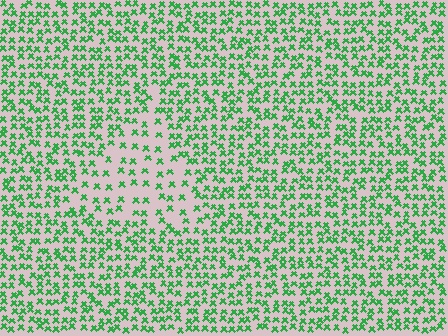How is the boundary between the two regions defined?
The boundary is defined by a change in element density (approximately 2.1x ratio). All elements are the same color, size, and shape.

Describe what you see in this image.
The image contains small green elements arranged at two different densities. A triangle-shaped region is visible where the elements are less densely packed than the surrounding area.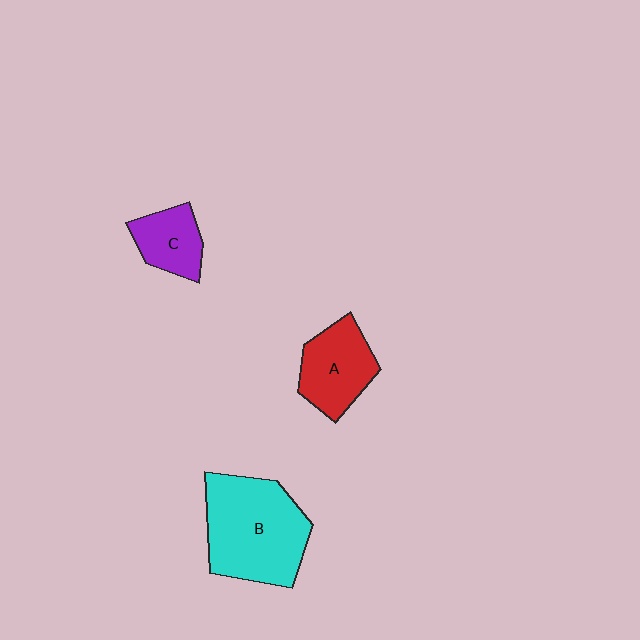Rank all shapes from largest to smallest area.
From largest to smallest: B (cyan), A (red), C (purple).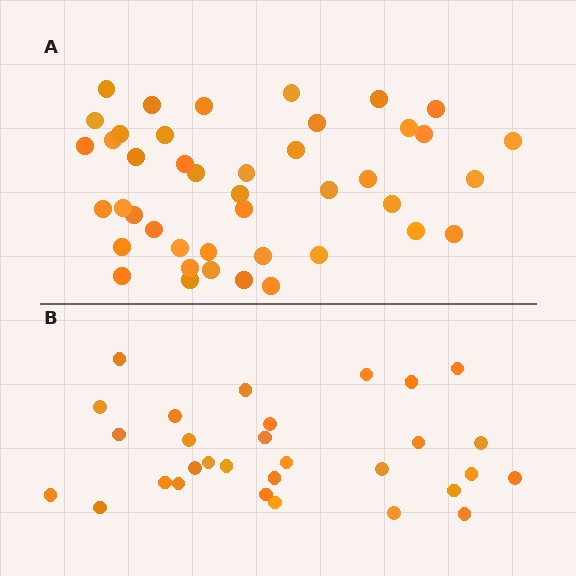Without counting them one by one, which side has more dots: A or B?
Region A (the top region) has more dots.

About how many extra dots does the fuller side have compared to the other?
Region A has approximately 15 more dots than region B.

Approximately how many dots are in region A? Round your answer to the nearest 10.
About 40 dots. (The exact count is 43, which rounds to 40.)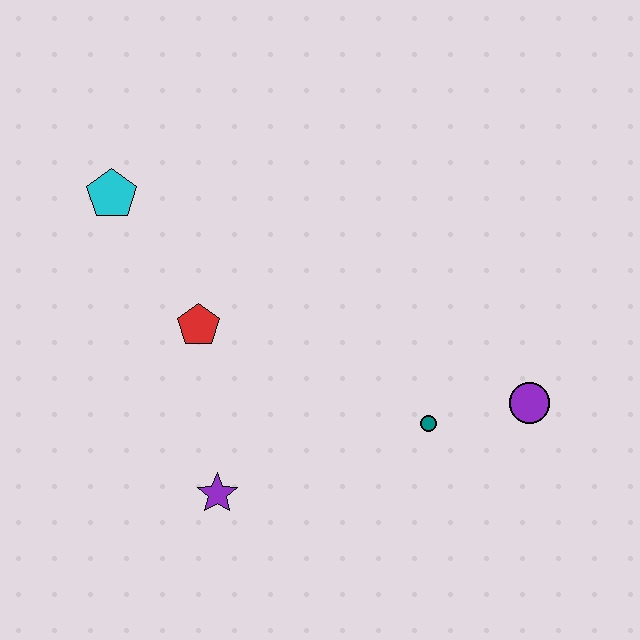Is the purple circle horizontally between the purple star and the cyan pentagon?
No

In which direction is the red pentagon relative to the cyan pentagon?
The red pentagon is below the cyan pentagon.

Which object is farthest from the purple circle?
The cyan pentagon is farthest from the purple circle.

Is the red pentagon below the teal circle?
No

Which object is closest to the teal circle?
The purple circle is closest to the teal circle.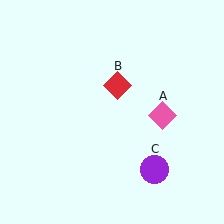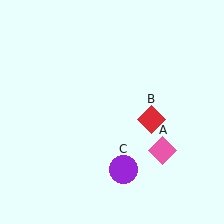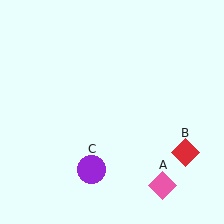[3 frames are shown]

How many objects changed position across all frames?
3 objects changed position: pink diamond (object A), red diamond (object B), purple circle (object C).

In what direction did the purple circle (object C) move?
The purple circle (object C) moved left.